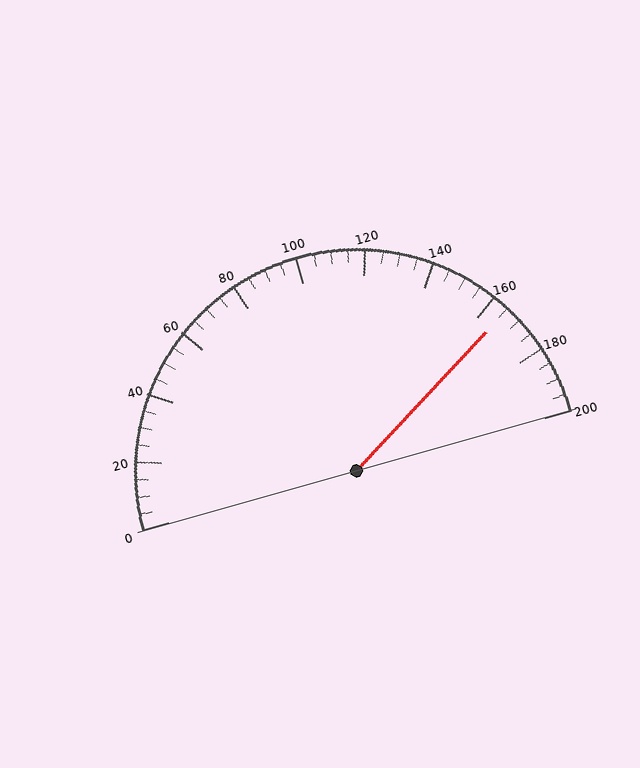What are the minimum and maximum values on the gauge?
The gauge ranges from 0 to 200.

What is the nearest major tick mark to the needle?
The nearest major tick mark is 160.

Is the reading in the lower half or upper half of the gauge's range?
The reading is in the upper half of the range (0 to 200).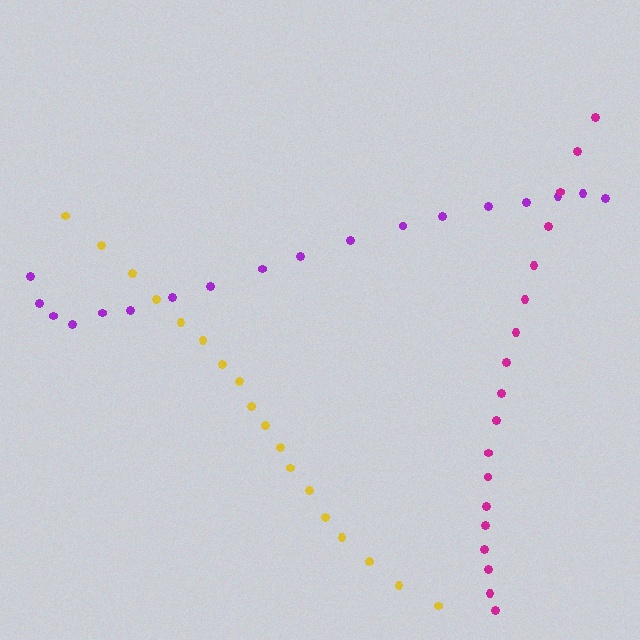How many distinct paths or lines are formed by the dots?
There are 3 distinct paths.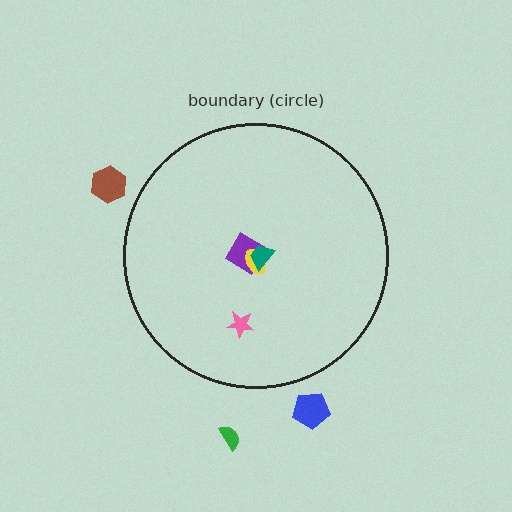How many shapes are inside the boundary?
4 inside, 3 outside.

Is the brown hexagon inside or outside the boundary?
Outside.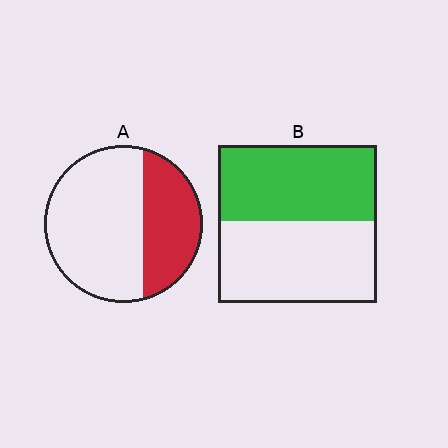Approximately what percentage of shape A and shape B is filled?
A is approximately 35% and B is approximately 50%.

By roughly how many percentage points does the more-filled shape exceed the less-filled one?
By roughly 15 percentage points (B over A).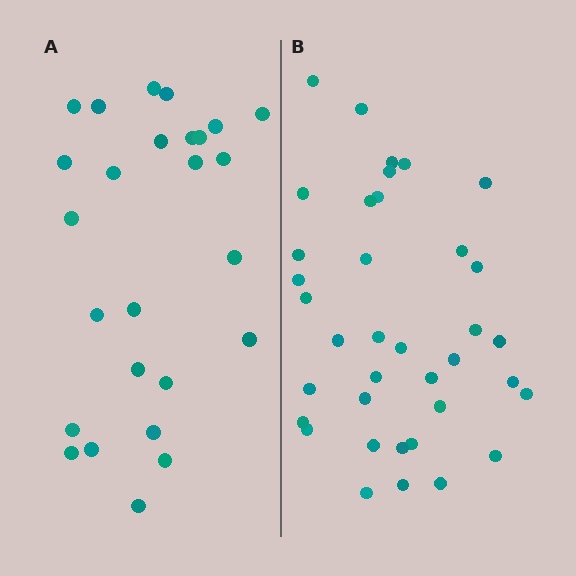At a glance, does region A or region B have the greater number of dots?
Region B (the right region) has more dots.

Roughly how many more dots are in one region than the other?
Region B has roughly 12 or so more dots than region A.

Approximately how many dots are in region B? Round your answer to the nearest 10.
About 40 dots. (The exact count is 37, which rounds to 40.)